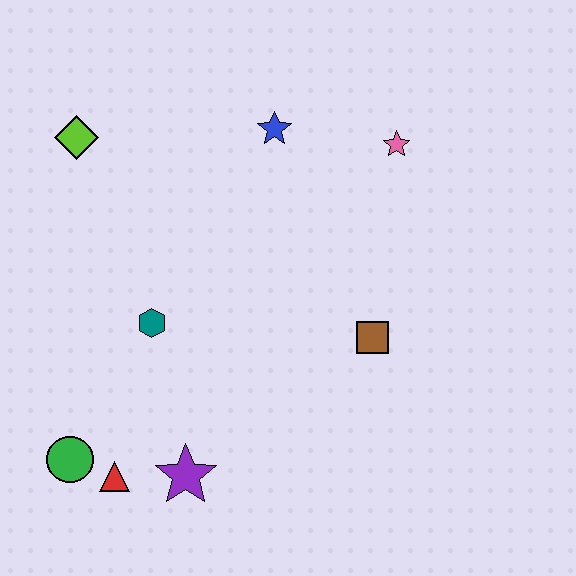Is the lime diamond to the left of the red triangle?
Yes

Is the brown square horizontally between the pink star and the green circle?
Yes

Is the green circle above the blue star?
No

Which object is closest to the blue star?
The pink star is closest to the blue star.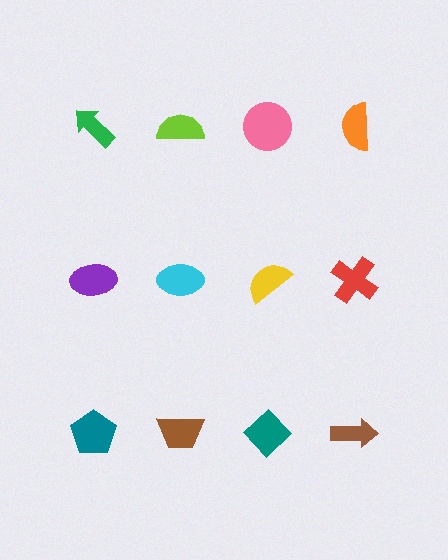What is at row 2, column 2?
A cyan ellipse.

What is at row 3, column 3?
A teal diamond.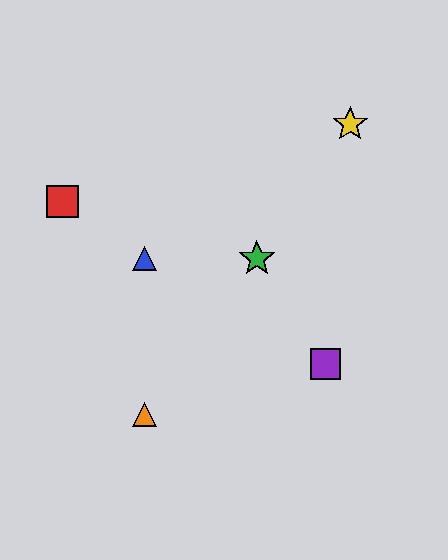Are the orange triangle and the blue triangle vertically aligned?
Yes, both are at x≈145.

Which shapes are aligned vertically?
The blue triangle, the orange triangle are aligned vertically.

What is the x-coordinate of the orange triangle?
The orange triangle is at x≈145.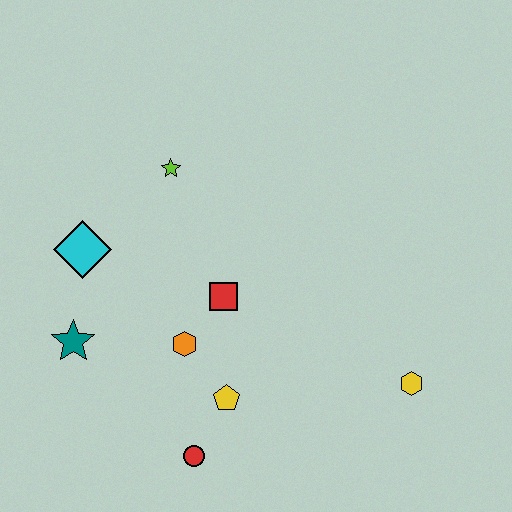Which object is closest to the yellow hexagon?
The yellow pentagon is closest to the yellow hexagon.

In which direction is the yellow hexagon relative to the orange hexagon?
The yellow hexagon is to the right of the orange hexagon.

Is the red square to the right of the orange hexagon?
Yes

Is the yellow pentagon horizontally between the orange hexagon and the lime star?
No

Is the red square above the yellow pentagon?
Yes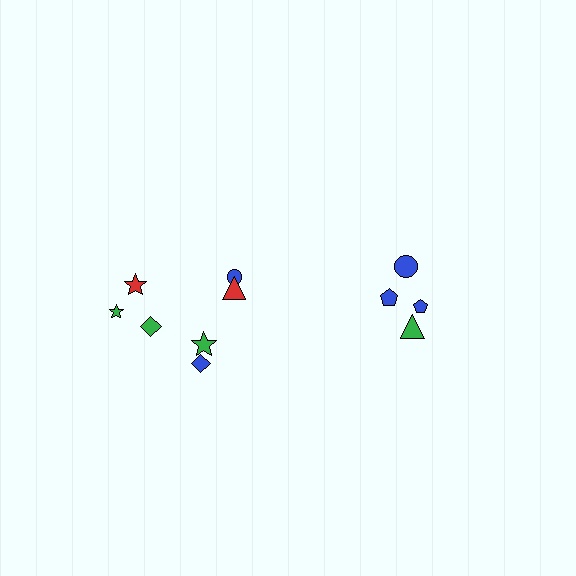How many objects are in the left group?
There are 7 objects.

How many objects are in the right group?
There are 4 objects.